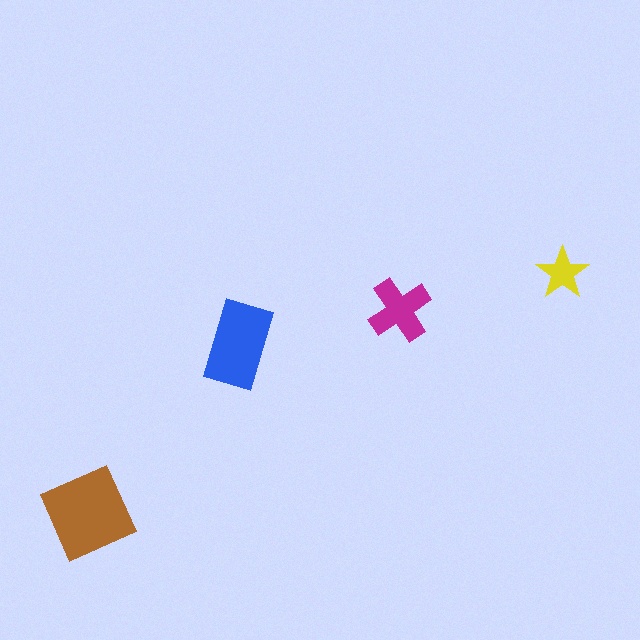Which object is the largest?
The brown diamond.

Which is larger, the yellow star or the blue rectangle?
The blue rectangle.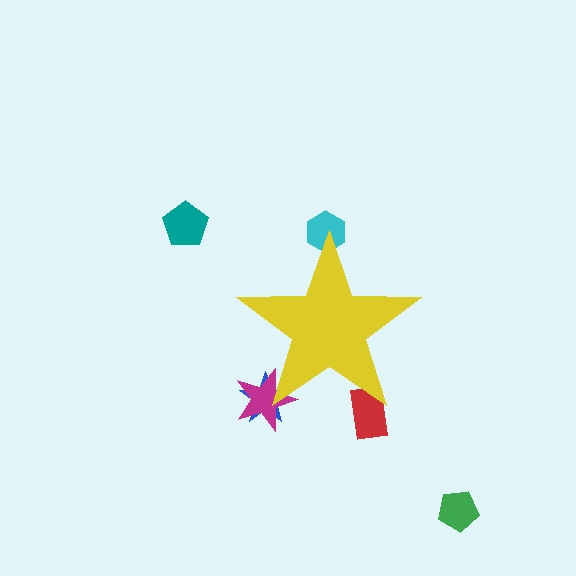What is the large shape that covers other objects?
A yellow star.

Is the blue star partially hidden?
Yes, the blue star is partially hidden behind the yellow star.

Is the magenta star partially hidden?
Yes, the magenta star is partially hidden behind the yellow star.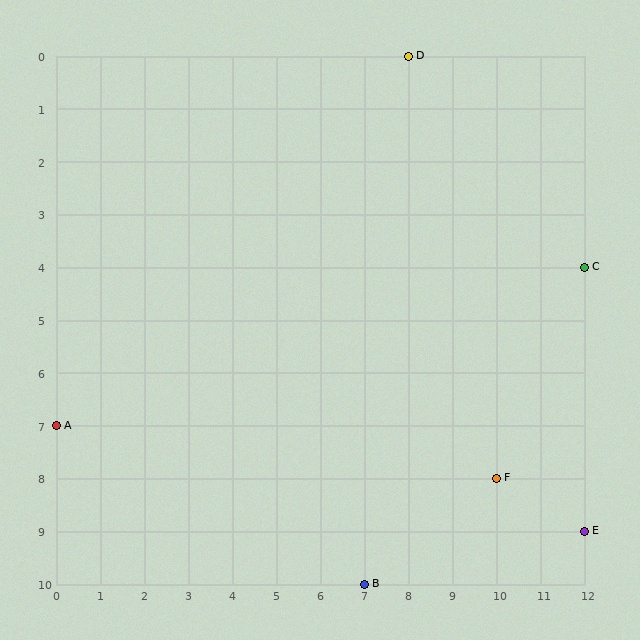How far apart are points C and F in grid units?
Points C and F are 2 columns and 4 rows apart (about 4.5 grid units diagonally).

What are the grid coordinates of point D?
Point D is at grid coordinates (8, 0).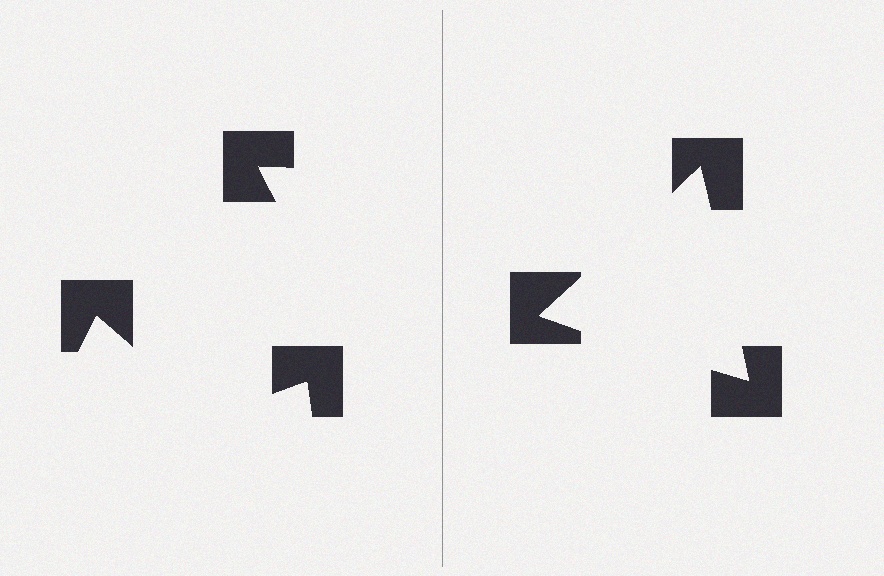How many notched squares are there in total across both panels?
6 — 3 on each side.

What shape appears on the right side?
An illusory triangle.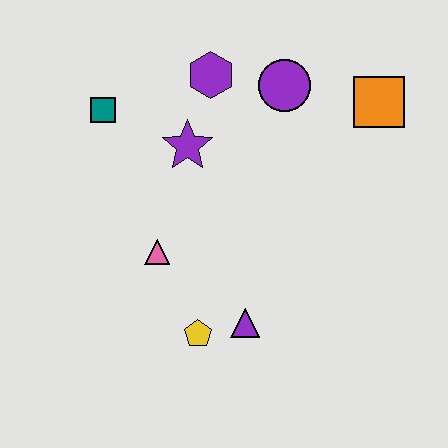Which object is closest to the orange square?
The purple circle is closest to the orange square.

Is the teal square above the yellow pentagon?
Yes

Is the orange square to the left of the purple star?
No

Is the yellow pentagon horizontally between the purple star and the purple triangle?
Yes